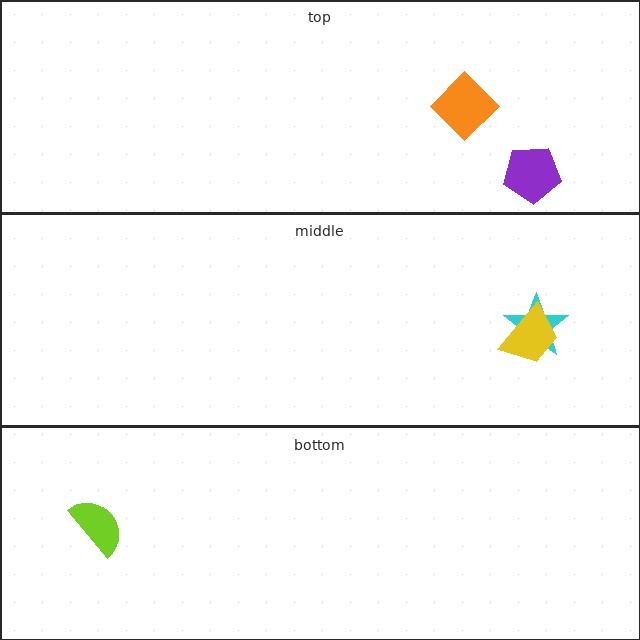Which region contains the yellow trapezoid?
The middle region.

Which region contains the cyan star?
The middle region.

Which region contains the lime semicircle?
The bottom region.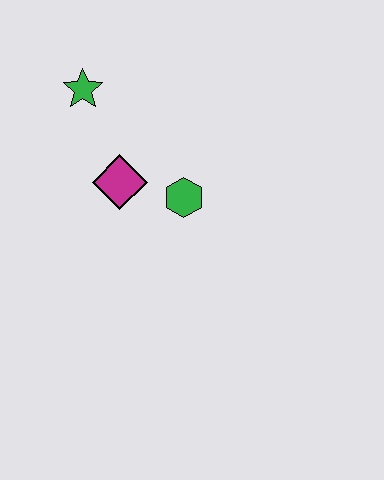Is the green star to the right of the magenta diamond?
No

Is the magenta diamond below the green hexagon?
No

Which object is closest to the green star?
The magenta diamond is closest to the green star.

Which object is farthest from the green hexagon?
The green star is farthest from the green hexagon.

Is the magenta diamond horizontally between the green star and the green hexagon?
Yes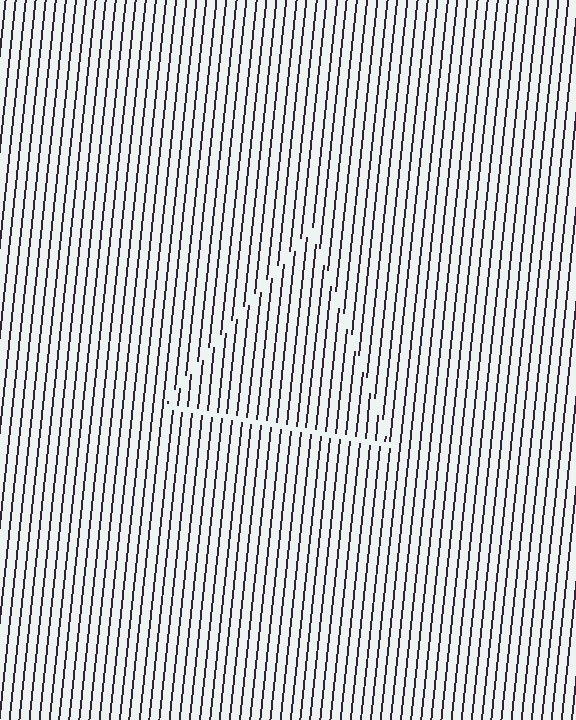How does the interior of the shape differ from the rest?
The interior of the shape contains the same grating, shifted by half a period — the contour is defined by the phase discontinuity where line-ends from the inner and outer gratings abut.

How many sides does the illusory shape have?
3 sides — the line-ends trace a triangle.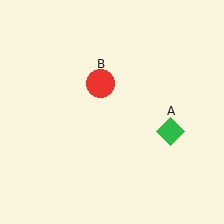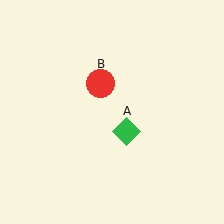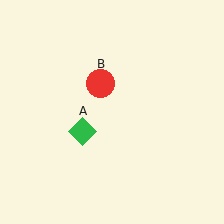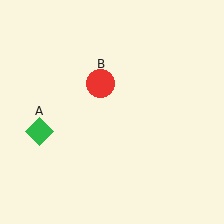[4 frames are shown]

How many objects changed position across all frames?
1 object changed position: green diamond (object A).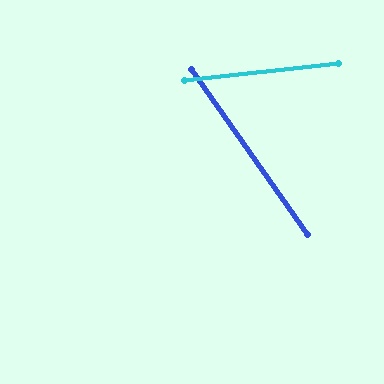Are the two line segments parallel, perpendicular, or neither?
Neither parallel nor perpendicular — they differ by about 61°.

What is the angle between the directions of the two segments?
Approximately 61 degrees.